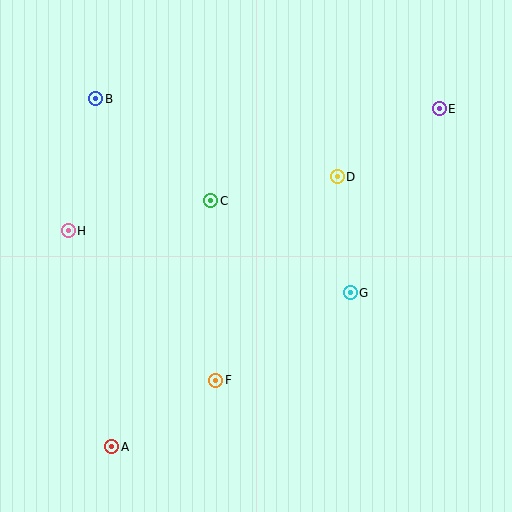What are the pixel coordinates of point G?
Point G is at (350, 293).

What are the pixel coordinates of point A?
Point A is at (112, 447).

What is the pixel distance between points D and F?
The distance between D and F is 237 pixels.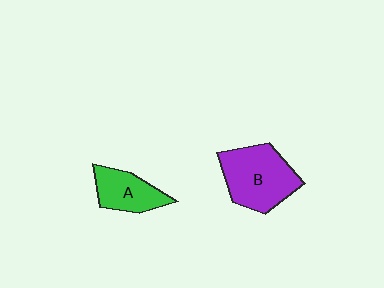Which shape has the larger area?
Shape B (purple).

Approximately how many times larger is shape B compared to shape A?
Approximately 1.6 times.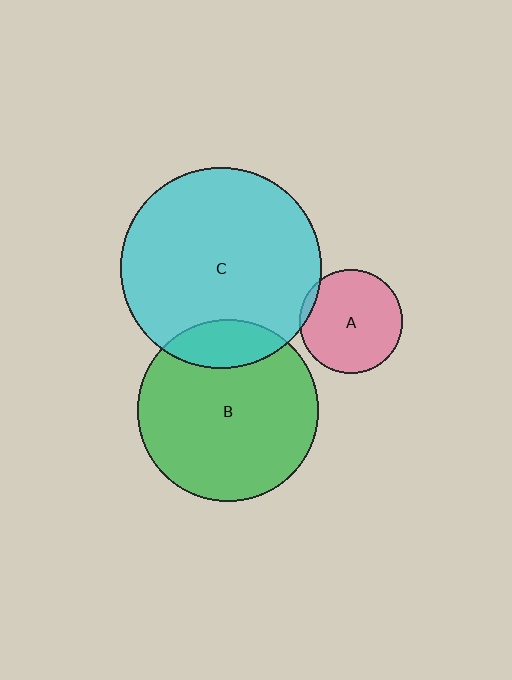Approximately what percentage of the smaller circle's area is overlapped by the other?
Approximately 15%.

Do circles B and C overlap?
Yes.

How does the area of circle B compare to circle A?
Approximately 3.1 times.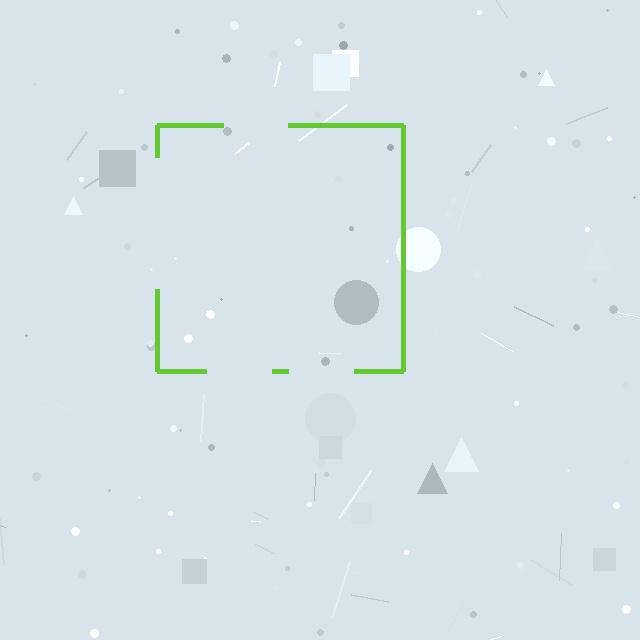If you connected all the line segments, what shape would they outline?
They would outline a square.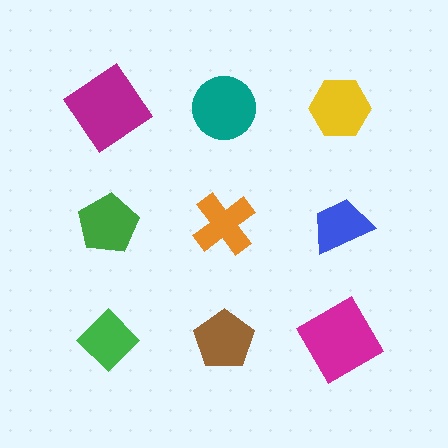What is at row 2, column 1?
A green pentagon.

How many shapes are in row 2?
3 shapes.